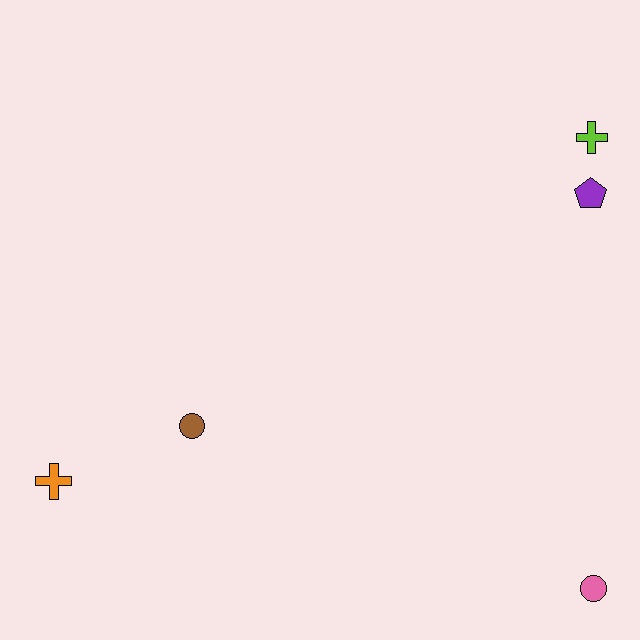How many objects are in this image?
There are 5 objects.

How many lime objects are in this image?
There is 1 lime object.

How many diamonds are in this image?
There are no diamonds.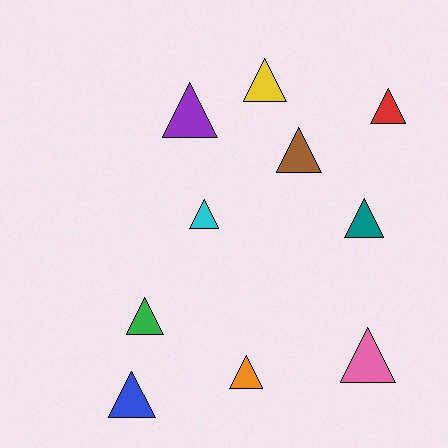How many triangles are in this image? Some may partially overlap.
There are 10 triangles.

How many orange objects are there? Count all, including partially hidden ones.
There is 1 orange object.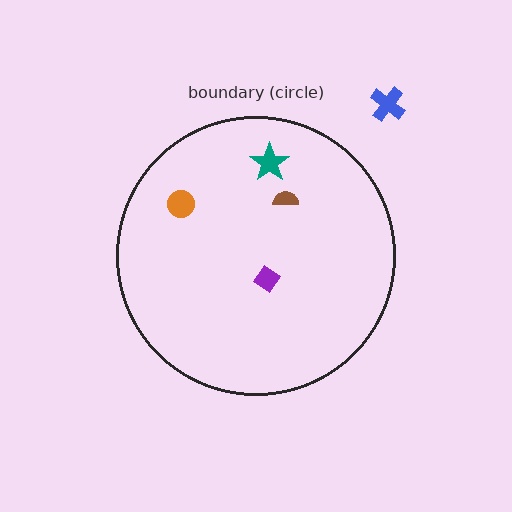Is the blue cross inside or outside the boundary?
Outside.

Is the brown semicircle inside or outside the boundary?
Inside.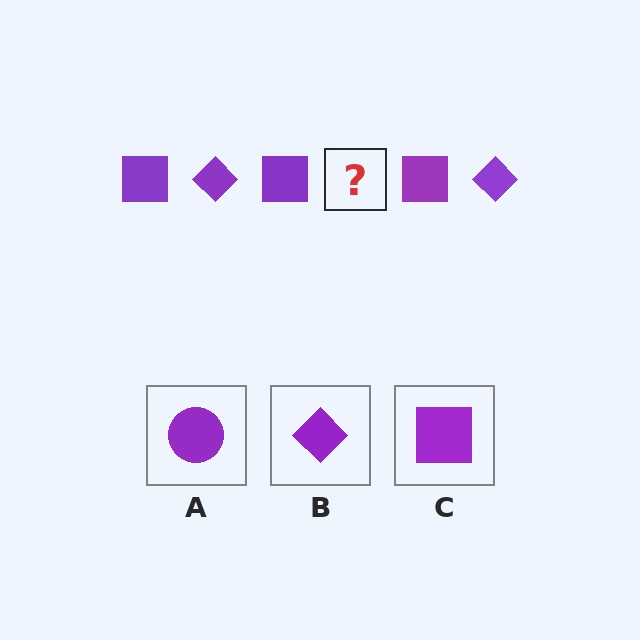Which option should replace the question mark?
Option B.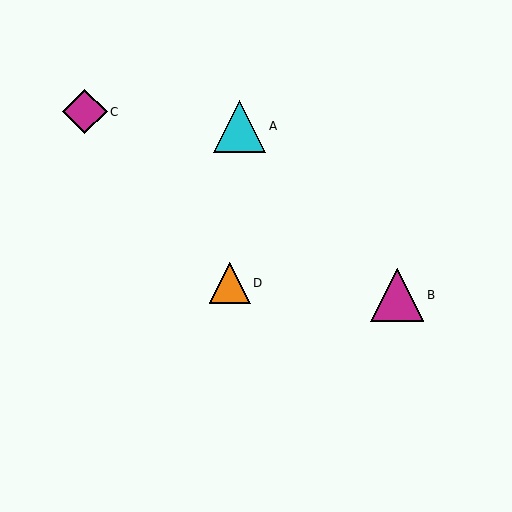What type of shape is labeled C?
Shape C is a magenta diamond.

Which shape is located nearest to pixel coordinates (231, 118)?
The cyan triangle (labeled A) at (240, 126) is nearest to that location.